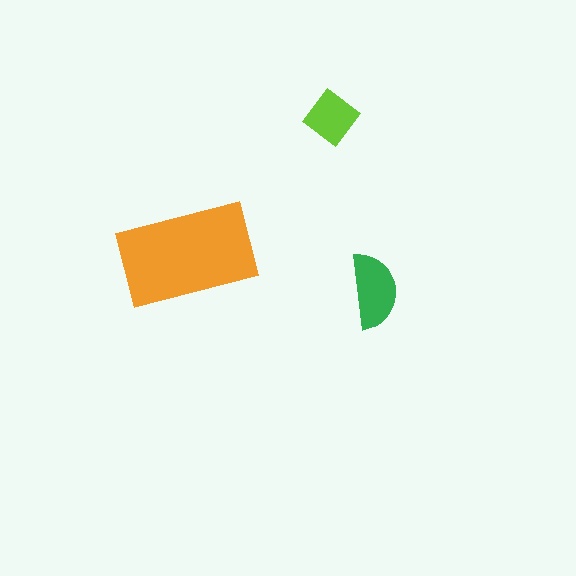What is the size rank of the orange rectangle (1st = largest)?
1st.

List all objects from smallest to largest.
The lime diamond, the green semicircle, the orange rectangle.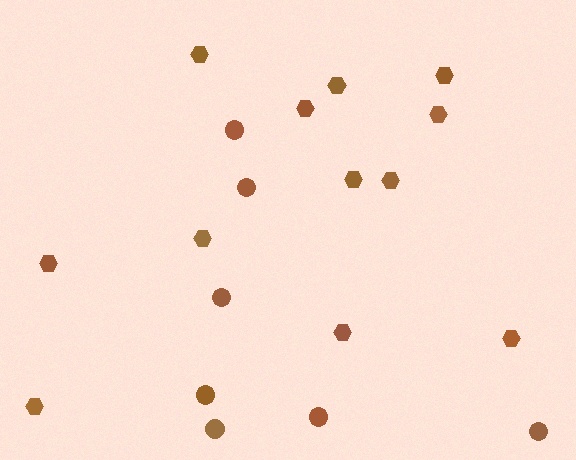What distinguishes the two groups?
There are 2 groups: one group of hexagons (12) and one group of circles (7).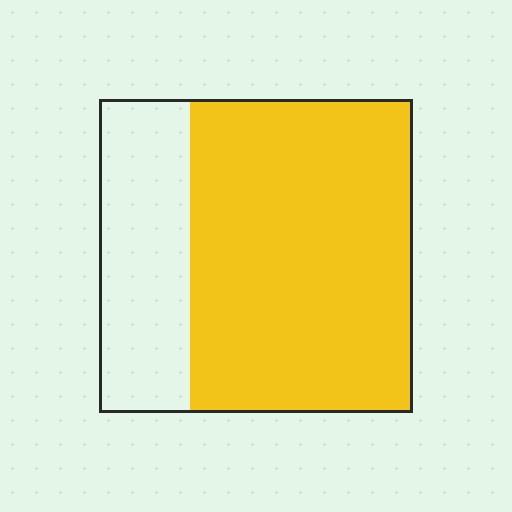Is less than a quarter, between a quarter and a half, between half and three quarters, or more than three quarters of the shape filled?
Between half and three quarters.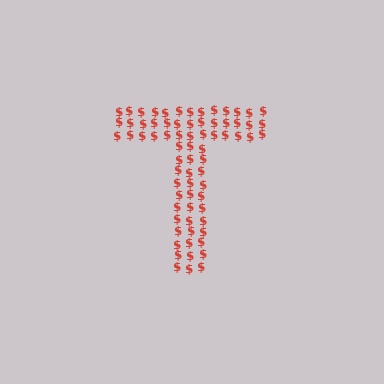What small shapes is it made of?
It is made of small dollar signs.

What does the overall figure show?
The overall figure shows the letter T.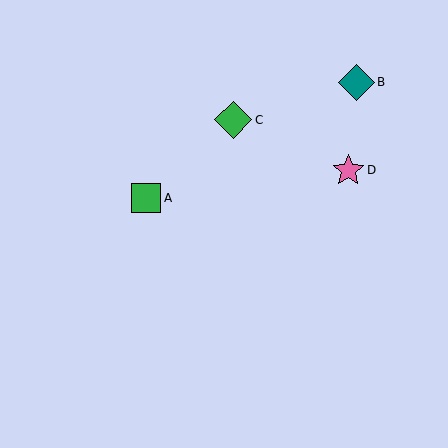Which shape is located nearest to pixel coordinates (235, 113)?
The green diamond (labeled C) at (233, 120) is nearest to that location.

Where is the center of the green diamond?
The center of the green diamond is at (233, 120).